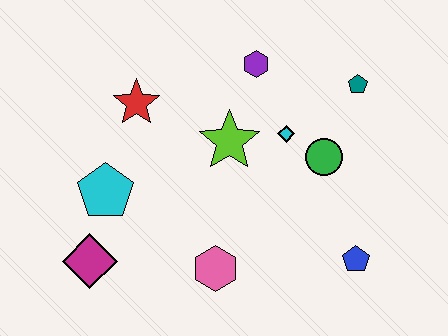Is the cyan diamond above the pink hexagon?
Yes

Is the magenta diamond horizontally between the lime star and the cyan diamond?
No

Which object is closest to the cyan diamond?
The green circle is closest to the cyan diamond.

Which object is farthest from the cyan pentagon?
The teal pentagon is farthest from the cyan pentagon.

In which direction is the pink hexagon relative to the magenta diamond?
The pink hexagon is to the right of the magenta diamond.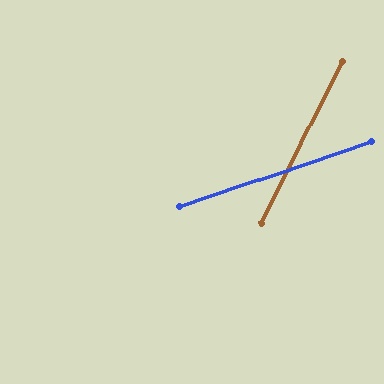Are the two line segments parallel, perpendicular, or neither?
Neither parallel nor perpendicular — they differ by about 45°.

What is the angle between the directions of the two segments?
Approximately 45 degrees.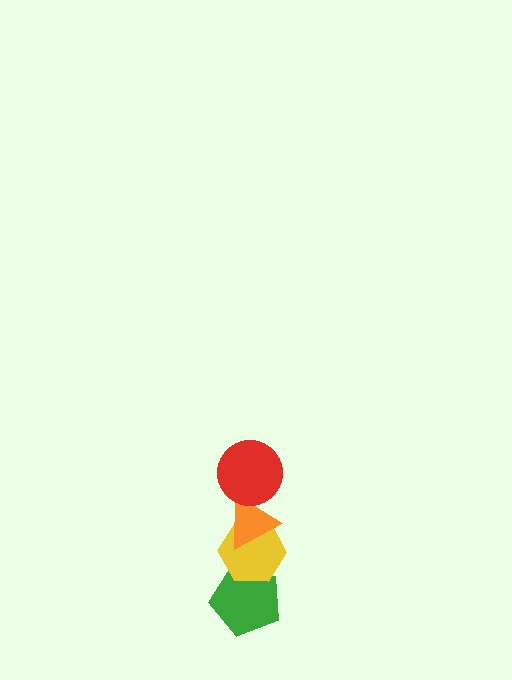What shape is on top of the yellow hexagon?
The orange triangle is on top of the yellow hexagon.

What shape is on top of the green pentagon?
The yellow hexagon is on top of the green pentagon.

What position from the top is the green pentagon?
The green pentagon is 4th from the top.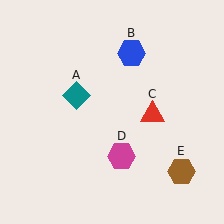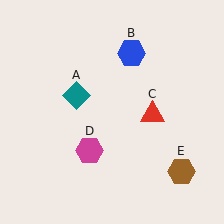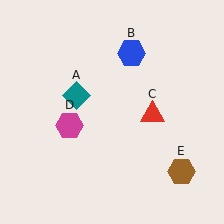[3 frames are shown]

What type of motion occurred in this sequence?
The magenta hexagon (object D) rotated clockwise around the center of the scene.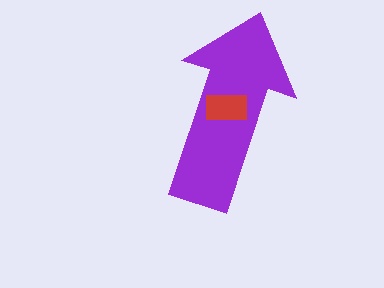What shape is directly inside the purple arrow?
The red rectangle.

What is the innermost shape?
The red rectangle.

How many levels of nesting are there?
2.